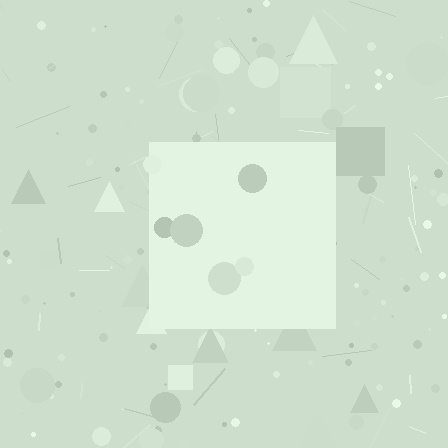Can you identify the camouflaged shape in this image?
The camouflaged shape is a square.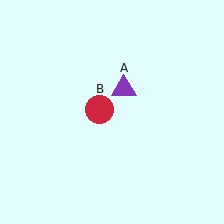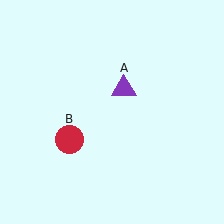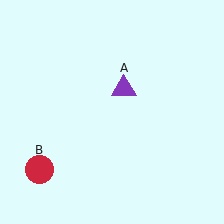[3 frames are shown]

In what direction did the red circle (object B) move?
The red circle (object B) moved down and to the left.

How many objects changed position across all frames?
1 object changed position: red circle (object B).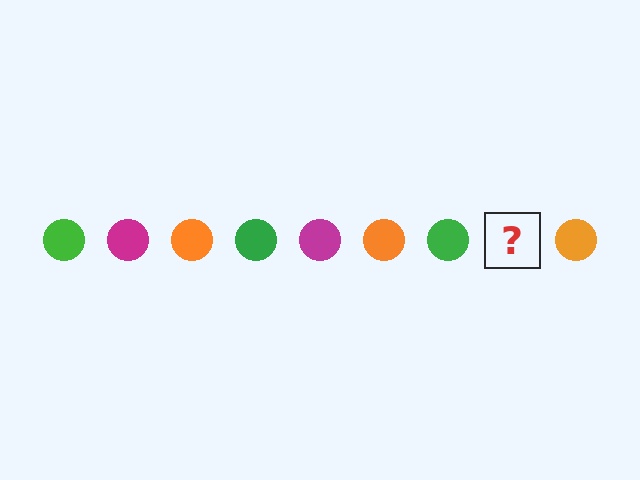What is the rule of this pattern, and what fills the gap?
The rule is that the pattern cycles through green, magenta, orange circles. The gap should be filled with a magenta circle.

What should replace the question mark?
The question mark should be replaced with a magenta circle.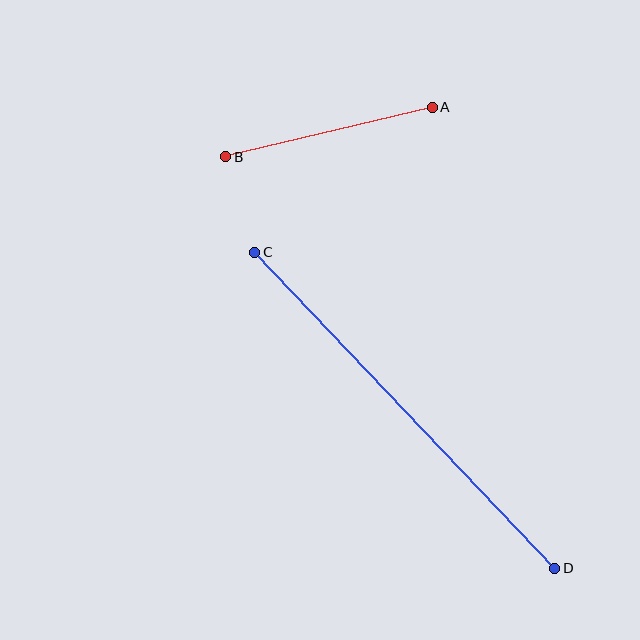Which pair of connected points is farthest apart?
Points C and D are farthest apart.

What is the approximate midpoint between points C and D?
The midpoint is at approximately (405, 410) pixels.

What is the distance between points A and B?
The distance is approximately 213 pixels.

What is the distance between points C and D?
The distance is approximately 436 pixels.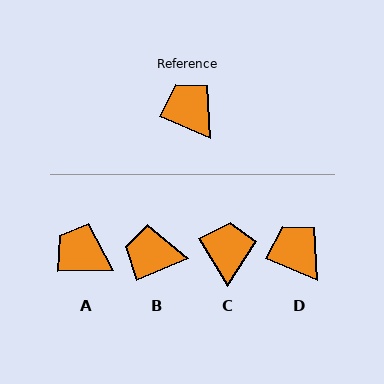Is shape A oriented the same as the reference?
No, it is off by about 25 degrees.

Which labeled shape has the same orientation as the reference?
D.